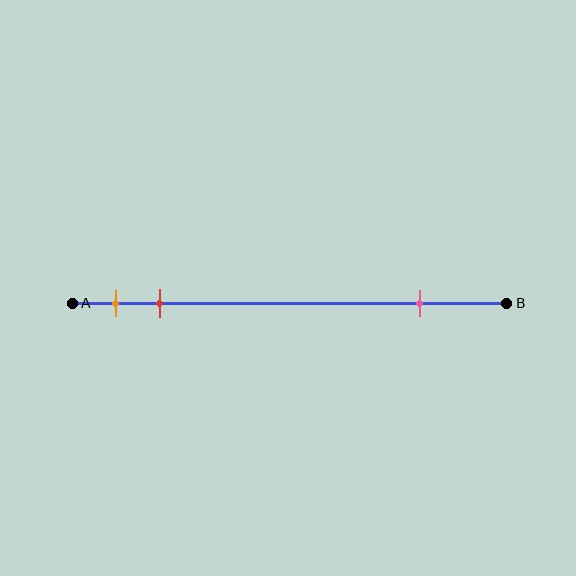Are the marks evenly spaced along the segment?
No, the marks are not evenly spaced.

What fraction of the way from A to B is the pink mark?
The pink mark is approximately 80% (0.8) of the way from A to B.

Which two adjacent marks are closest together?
The orange and red marks are the closest adjacent pair.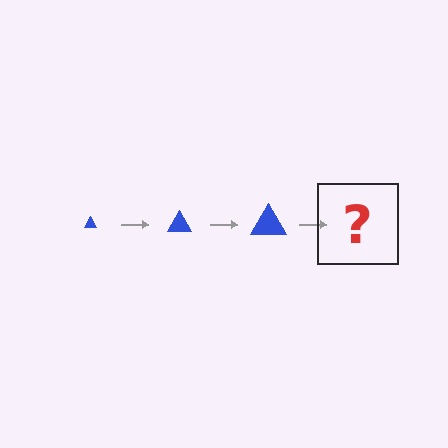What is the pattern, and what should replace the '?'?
The pattern is that the triangle gets progressively larger each step. The '?' should be a blue triangle, larger than the previous one.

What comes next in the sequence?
The next element should be a blue triangle, larger than the previous one.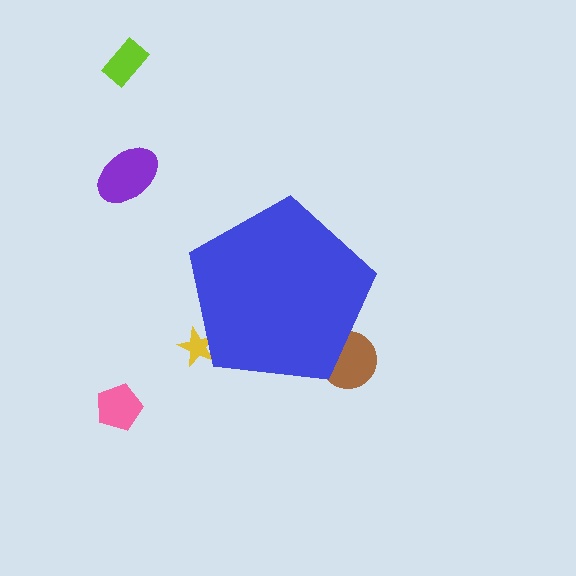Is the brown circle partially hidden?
Yes, the brown circle is partially hidden behind the blue pentagon.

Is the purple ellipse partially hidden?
No, the purple ellipse is fully visible.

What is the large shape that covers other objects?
A blue pentagon.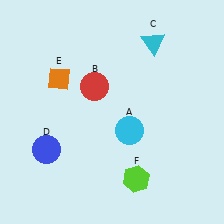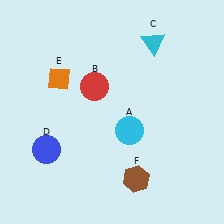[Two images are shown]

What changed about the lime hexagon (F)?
In Image 1, F is lime. In Image 2, it changed to brown.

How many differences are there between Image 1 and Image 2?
There is 1 difference between the two images.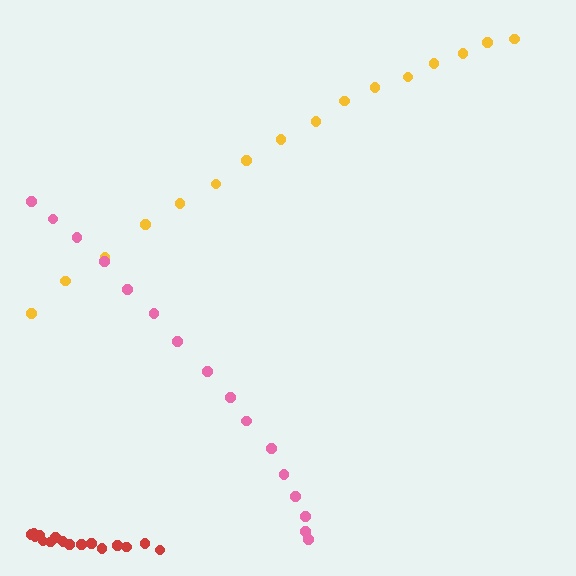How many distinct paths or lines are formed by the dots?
There are 3 distinct paths.